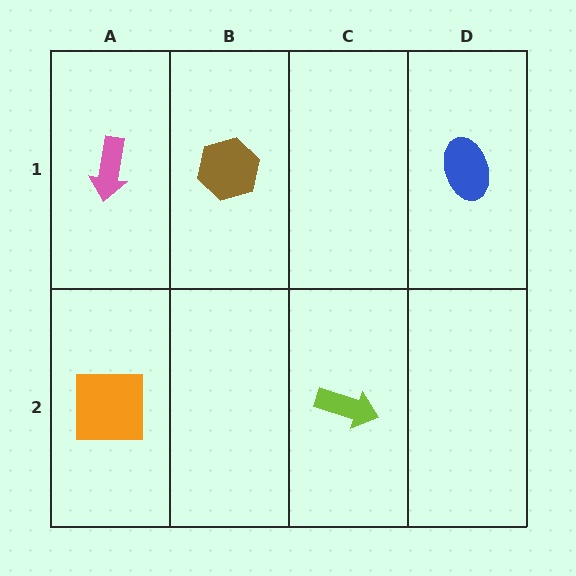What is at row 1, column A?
A pink arrow.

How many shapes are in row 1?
3 shapes.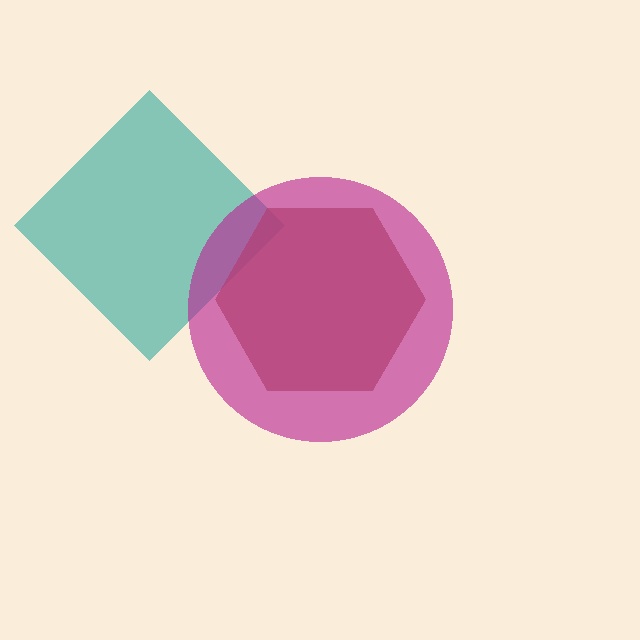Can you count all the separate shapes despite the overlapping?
Yes, there are 3 separate shapes.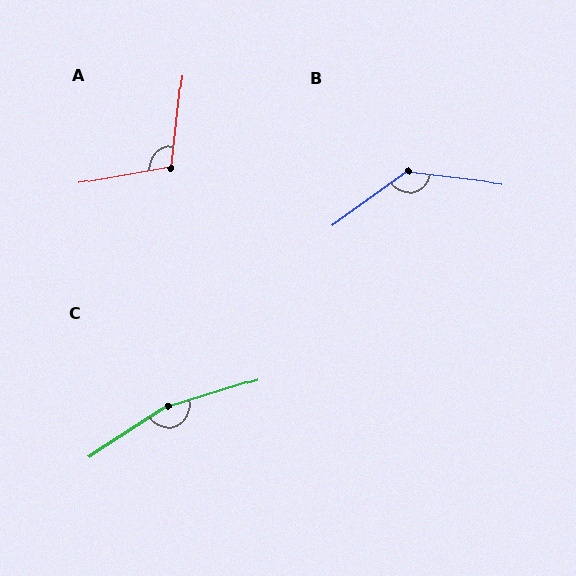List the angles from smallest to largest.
A (107°), B (137°), C (164°).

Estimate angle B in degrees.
Approximately 137 degrees.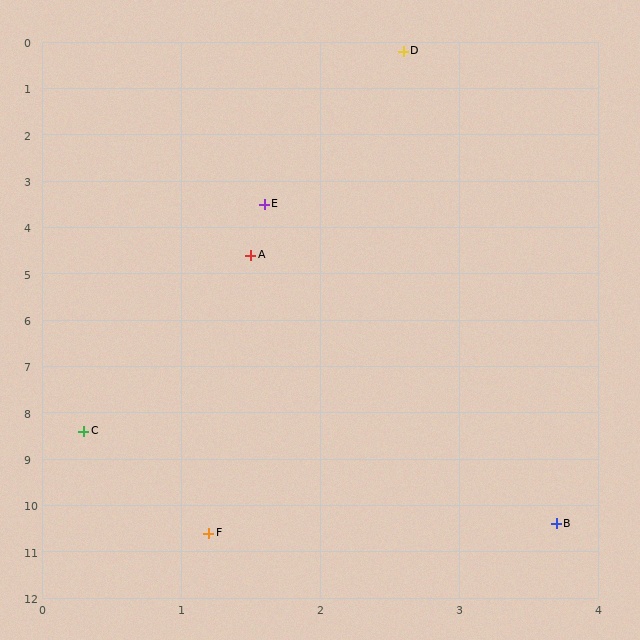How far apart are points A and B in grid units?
Points A and B are about 6.2 grid units apart.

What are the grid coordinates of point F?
Point F is at approximately (1.2, 10.6).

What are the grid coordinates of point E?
Point E is at approximately (1.6, 3.5).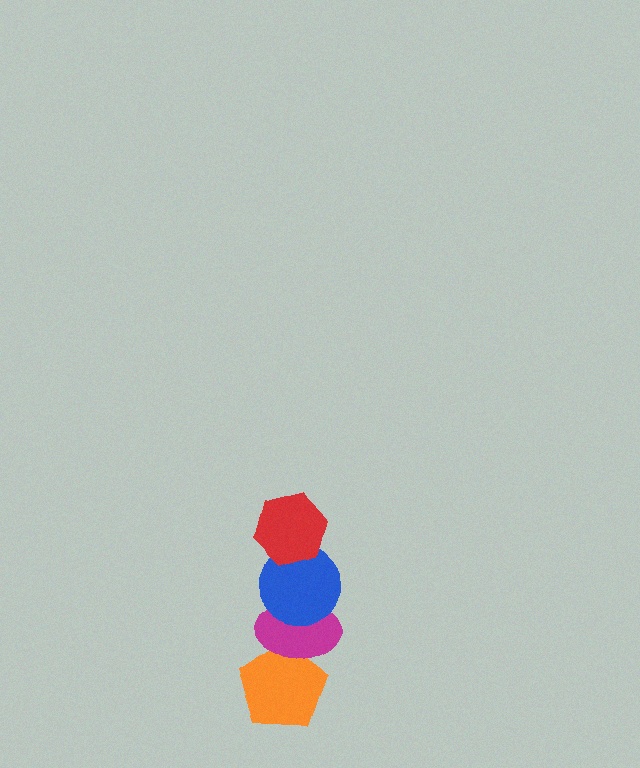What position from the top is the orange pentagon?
The orange pentagon is 4th from the top.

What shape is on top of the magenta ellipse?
The blue circle is on top of the magenta ellipse.